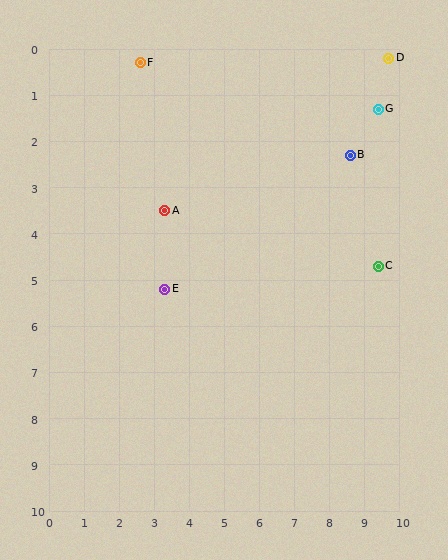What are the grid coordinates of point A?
Point A is at approximately (3.3, 3.5).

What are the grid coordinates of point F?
Point F is at approximately (2.6, 0.3).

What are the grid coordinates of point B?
Point B is at approximately (8.6, 2.3).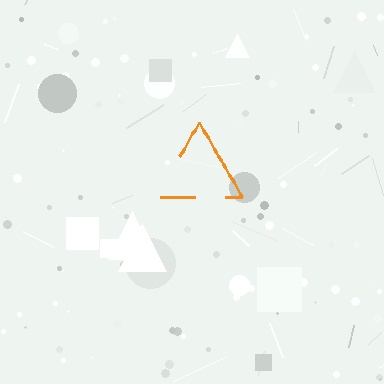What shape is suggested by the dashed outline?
The dashed outline suggests a triangle.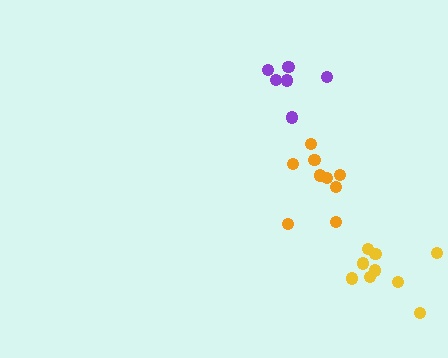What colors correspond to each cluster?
The clusters are colored: orange, purple, yellow.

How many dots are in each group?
Group 1: 9 dots, Group 2: 6 dots, Group 3: 9 dots (24 total).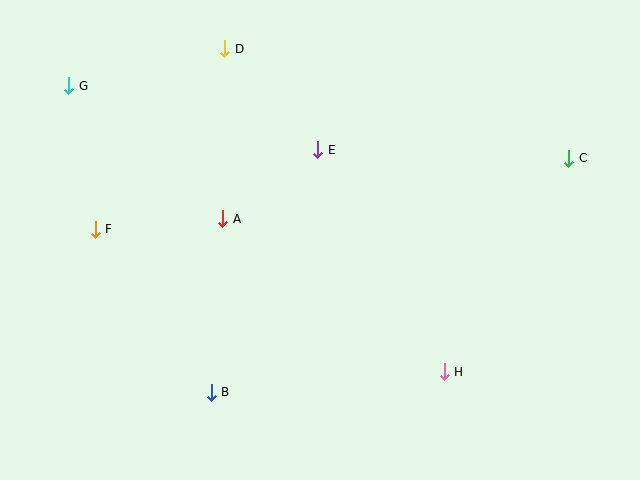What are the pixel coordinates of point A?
Point A is at (223, 219).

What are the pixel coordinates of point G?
Point G is at (69, 86).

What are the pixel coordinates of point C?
Point C is at (569, 158).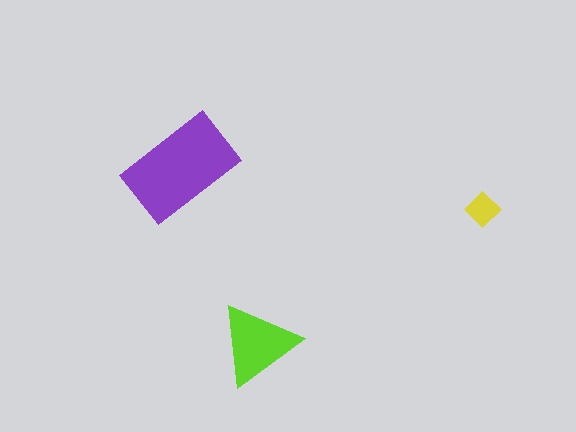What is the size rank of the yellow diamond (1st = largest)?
3rd.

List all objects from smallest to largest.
The yellow diamond, the lime triangle, the purple rectangle.